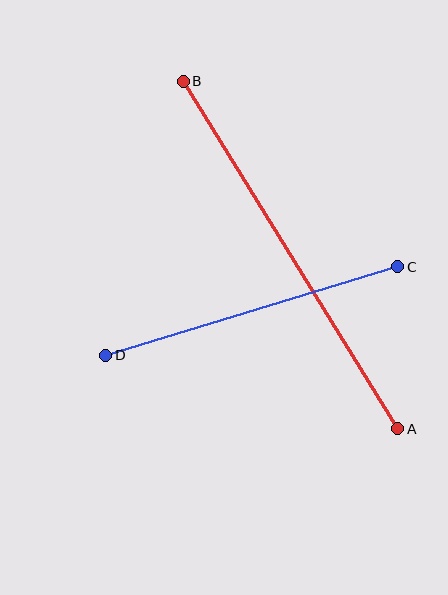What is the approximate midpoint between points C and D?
The midpoint is at approximately (252, 311) pixels.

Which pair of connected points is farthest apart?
Points A and B are farthest apart.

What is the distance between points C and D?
The distance is approximately 305 pixels.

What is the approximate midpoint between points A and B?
The midpoint is at approximately (291, 255) pixels.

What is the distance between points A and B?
The distance is approximately 408 pixels.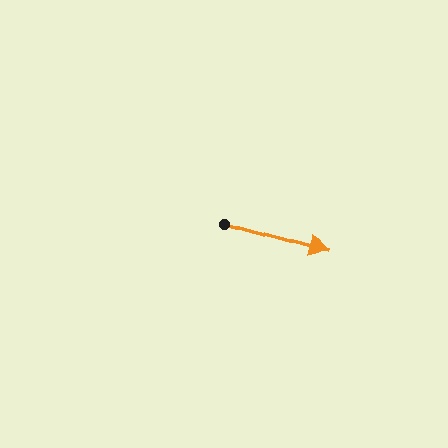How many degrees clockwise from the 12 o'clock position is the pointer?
Approximately 106 degrees.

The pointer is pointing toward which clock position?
Roughly 4 o'clock.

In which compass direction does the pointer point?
East.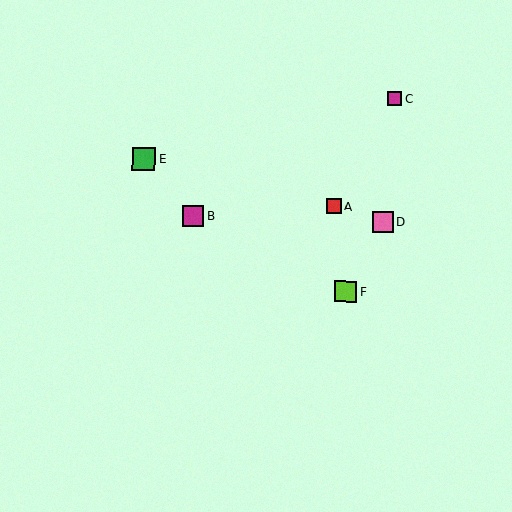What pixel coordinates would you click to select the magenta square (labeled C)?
Click at (394, 98) to select the magenta square C.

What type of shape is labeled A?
Shape A is a red square.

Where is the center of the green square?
The center of the green square is at (143, 159).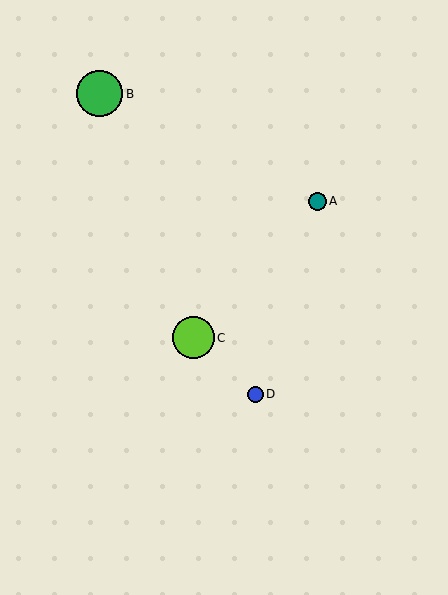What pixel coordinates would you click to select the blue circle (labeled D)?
Click at (255, 394) to select the blue circle D.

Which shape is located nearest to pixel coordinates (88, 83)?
The green circle (labeled B) at (99, 94) is nearest to that location.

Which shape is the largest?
The green circle (labeled B) is the largest.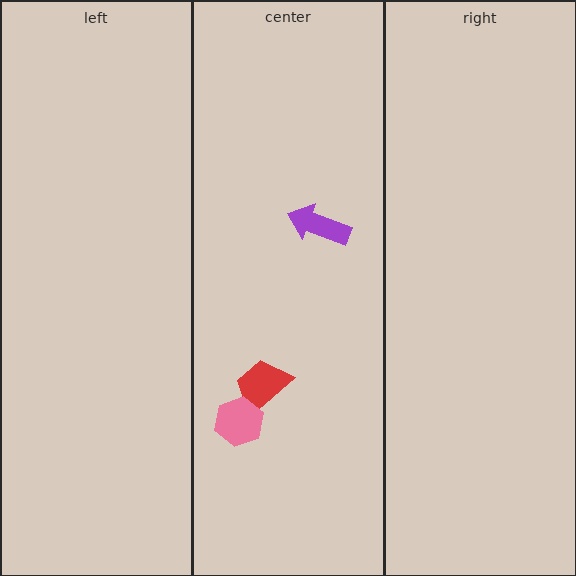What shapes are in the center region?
The purple arrow, the red trapezoid, the pink hexagon.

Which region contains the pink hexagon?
The center region.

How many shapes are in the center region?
3.